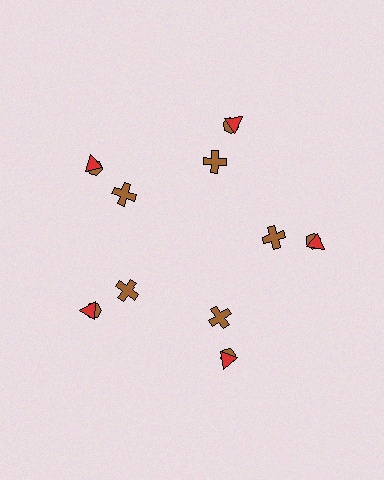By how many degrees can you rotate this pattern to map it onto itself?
The pattern maps onto itself every 72 degrees of rotation.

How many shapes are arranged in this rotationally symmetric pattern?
There are 15 shapes, arranged in 5 groups of 3.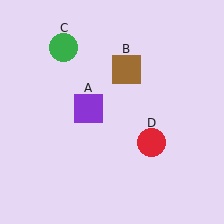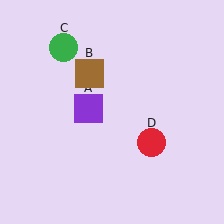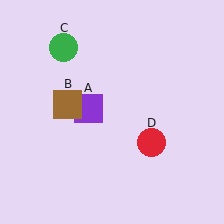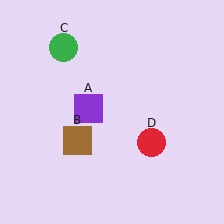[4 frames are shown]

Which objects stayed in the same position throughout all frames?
Purple square (object A) and green circle (object C) and red circle (object D) remained stationary.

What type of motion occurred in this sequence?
The brown square (object B) rotated counterclockwise around the center of the scene.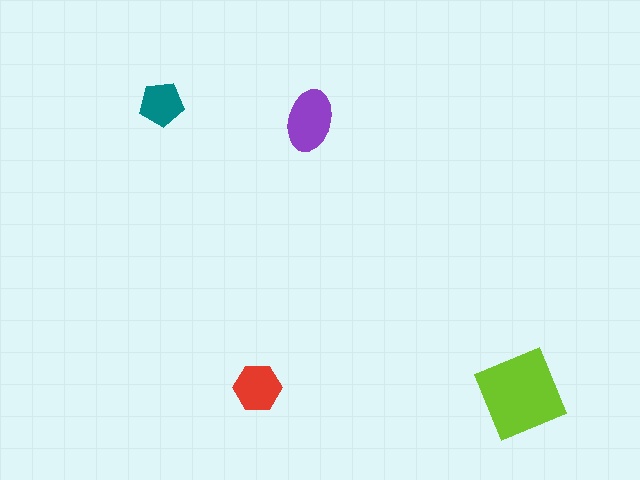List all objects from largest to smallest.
The lime diamond, the purple ellipse, the red hexagon, the teal pentagon.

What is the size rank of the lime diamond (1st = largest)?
1st.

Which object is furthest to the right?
The lime diamond is rightmost.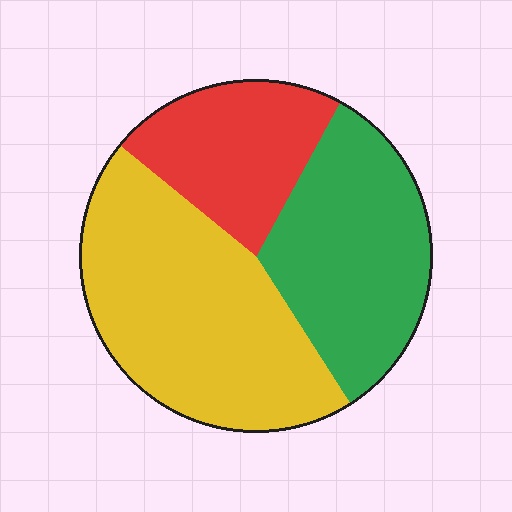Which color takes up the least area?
Red, at roughly 20%.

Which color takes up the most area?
Yellow, at roughly 45%.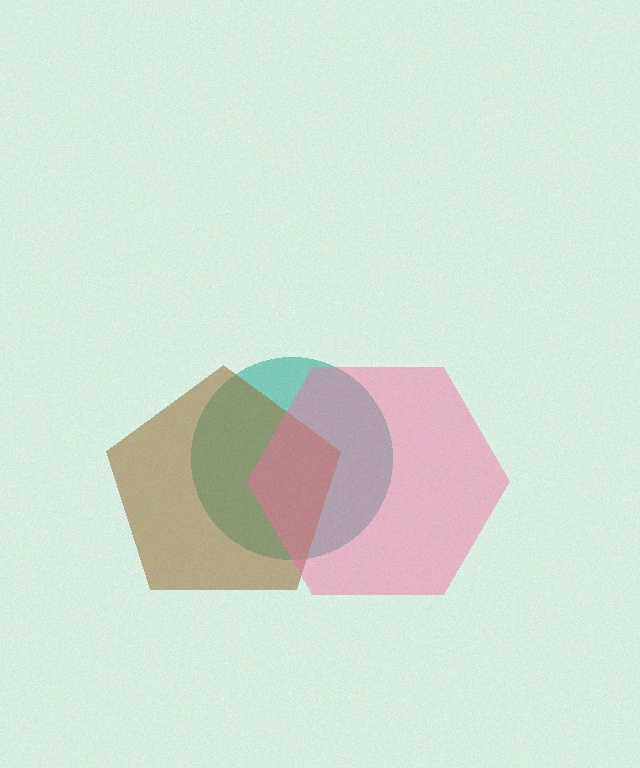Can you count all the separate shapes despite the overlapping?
Yes, there are 3 separate shapes.